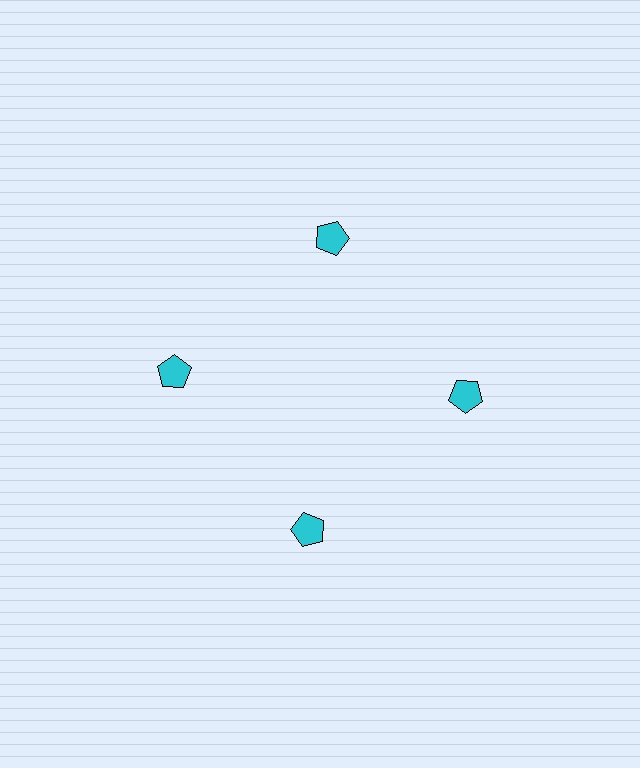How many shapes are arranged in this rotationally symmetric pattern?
There are 4 shapes, arranged in 4 groups of 1.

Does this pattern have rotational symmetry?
Yes, this pattern has 4-fold rotational symmetry. It looks the same after rotating 90 degrees around the center.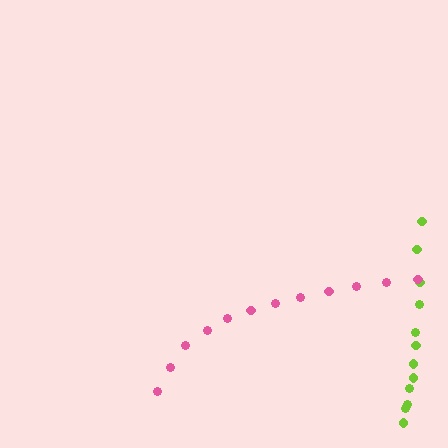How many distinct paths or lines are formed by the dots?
There are 2 distinct paths.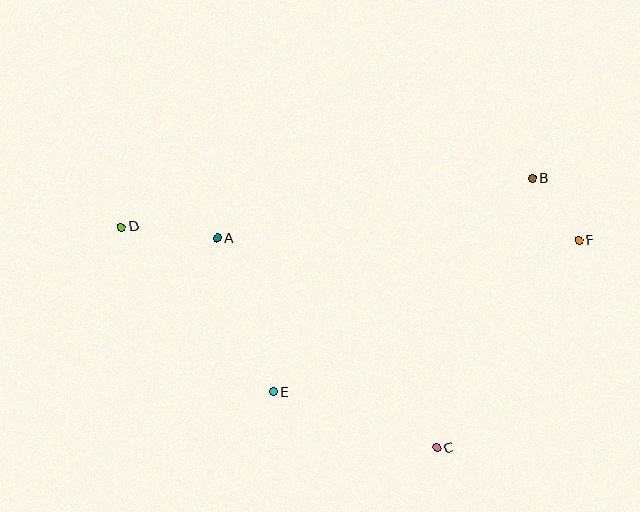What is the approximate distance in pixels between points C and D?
The distance between C and D is approximately 385 pixels.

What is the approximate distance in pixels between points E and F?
The distance between E and F is approximately 341 pixels.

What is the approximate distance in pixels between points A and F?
The distance between A and F is approximately 362 pixels.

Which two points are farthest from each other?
Points D and F are farthest from each other.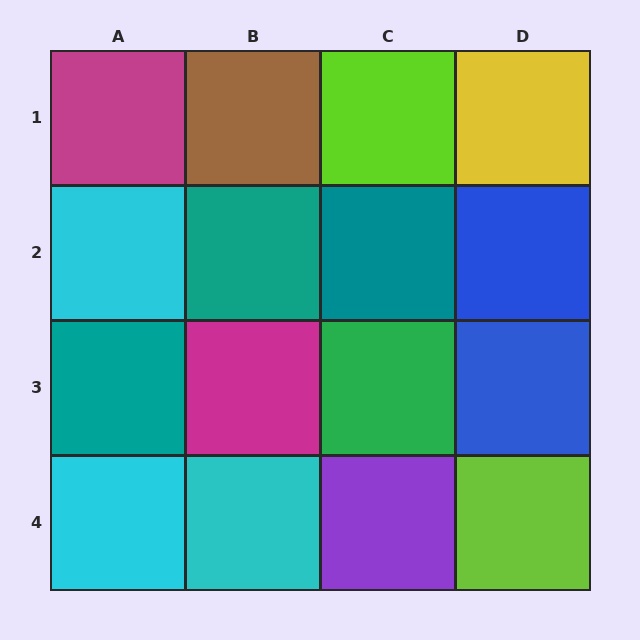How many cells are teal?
3 cells are teal.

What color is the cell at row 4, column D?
Lime.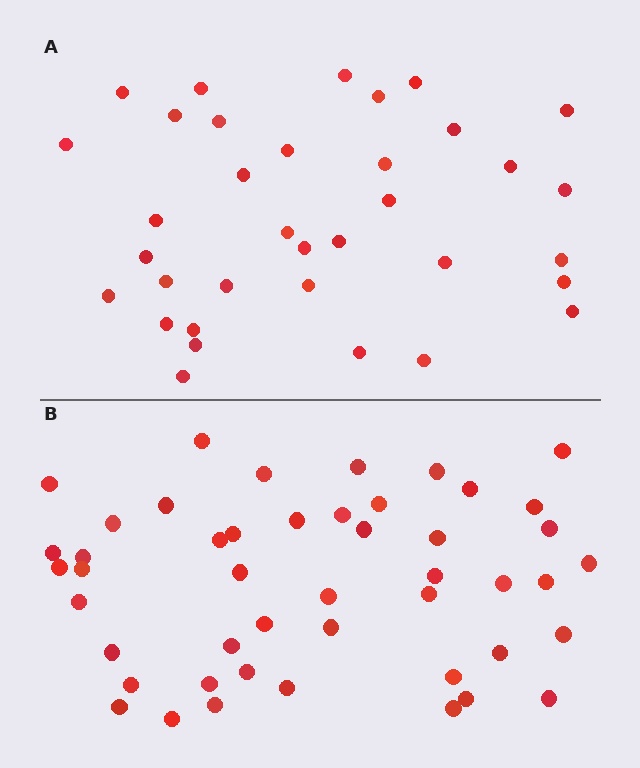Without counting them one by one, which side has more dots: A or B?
Region B (the bottom region) has more dots.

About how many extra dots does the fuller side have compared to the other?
Region B has roughly 12 or so more dots than region A.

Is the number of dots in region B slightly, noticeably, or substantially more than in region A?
Region B has noticeably more, but not dramatically so. The ratio is roughly 1.3 to 1.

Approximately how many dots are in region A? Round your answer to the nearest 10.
About 40 dots. (The exact count is 35, which rounds to 40.)